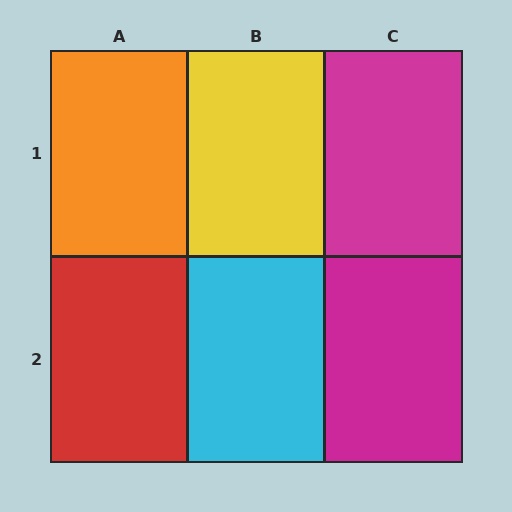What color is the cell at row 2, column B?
Cyan.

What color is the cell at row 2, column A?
Red.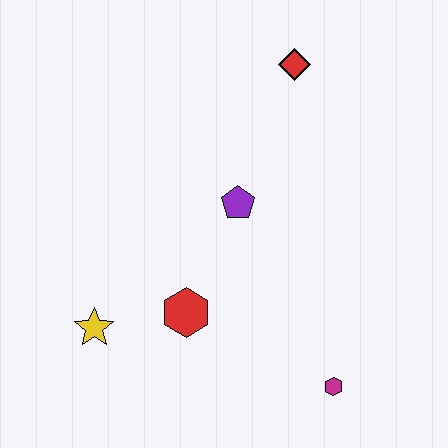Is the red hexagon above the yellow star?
Yes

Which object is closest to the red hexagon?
The yellow star is closest to the red hexagon.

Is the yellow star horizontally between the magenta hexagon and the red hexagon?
No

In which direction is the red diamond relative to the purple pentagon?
The red diamond is above the purple pentagon.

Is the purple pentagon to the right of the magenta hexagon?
No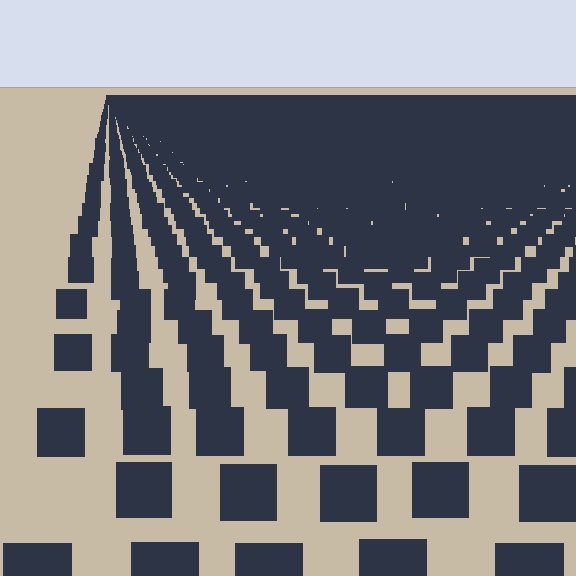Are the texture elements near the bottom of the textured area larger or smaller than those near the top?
Larger. Near the bottom, elements are closer to the viewer and appear at a bigger on-screen size.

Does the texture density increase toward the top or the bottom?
Density increases toward the top.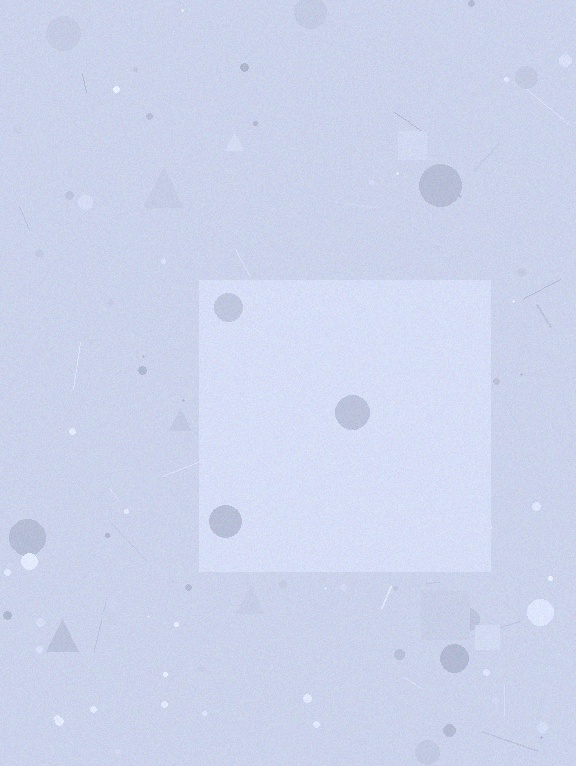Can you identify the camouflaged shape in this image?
The camouflaged shape is a square.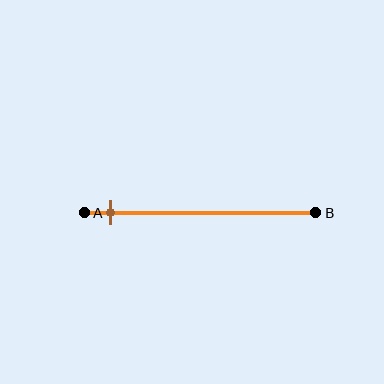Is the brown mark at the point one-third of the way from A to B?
No, the mark is at about 10% from A, not at the 33% one-third point.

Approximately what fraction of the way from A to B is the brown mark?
The brown mark is approximately 10% of the way from A to B.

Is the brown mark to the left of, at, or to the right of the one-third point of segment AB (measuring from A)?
The brown mark is to the left of the one-third point of segment AB.